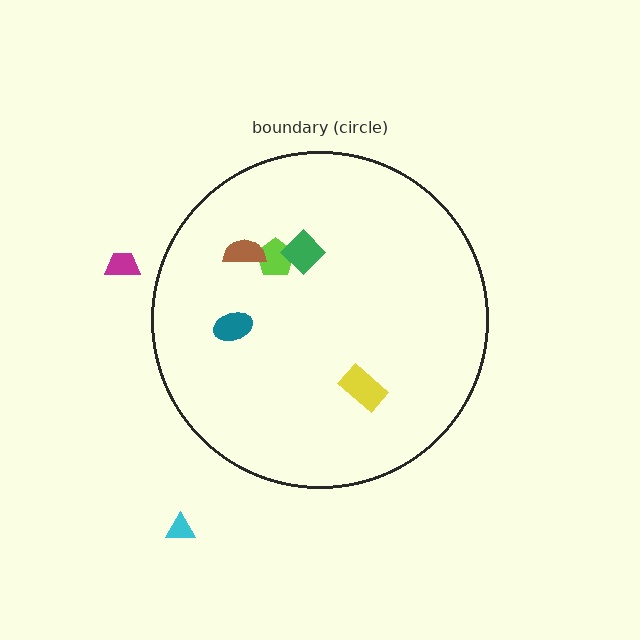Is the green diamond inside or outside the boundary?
Inside.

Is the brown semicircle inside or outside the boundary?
Inside.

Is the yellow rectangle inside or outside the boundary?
Inside.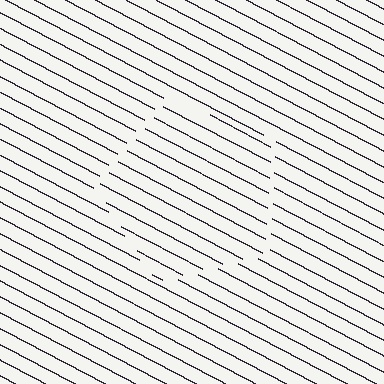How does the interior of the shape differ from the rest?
The interior of the shape contains the same grating, shifted by half a period — the contour is defined by the phase discontinuity where line-ends from the inner and outer gratings abut.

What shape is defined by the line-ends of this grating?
An illusory pentagon. The interior of the shape contains the same grating, shifted by half a period — the contour is defined by the phase discontinuity where line-ends from the inner and outer gratings abut.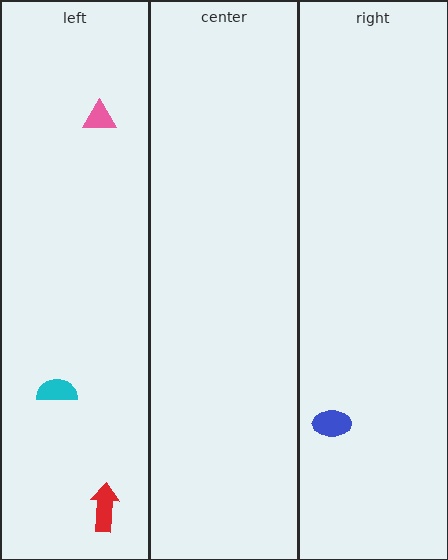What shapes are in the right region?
The blue ellipse.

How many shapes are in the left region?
3.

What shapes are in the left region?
The pink triangle, the red arrow, the cyan semicircle.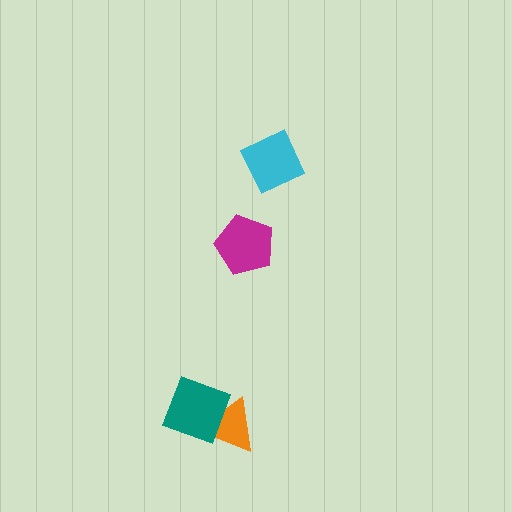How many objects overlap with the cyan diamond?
0 objects overlap with the cyan diamond.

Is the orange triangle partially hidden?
Yes, it is partially covered by another shape.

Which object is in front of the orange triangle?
The teal diamond is in front of the orange triangle.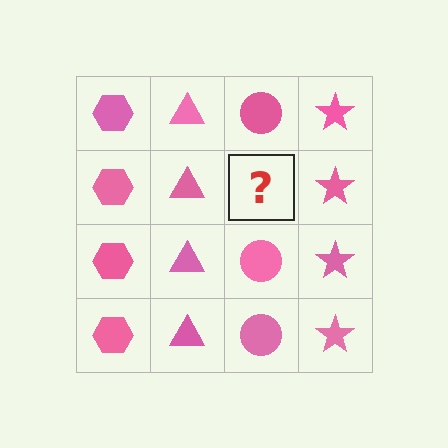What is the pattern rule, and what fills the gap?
The rule is that each column has a consistent shape. The gap should be filled with a pink circle.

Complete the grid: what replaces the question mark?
The question mark should be replaced with a pink circle.